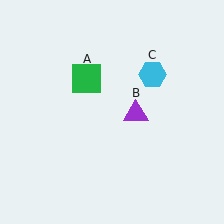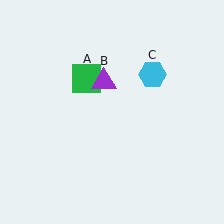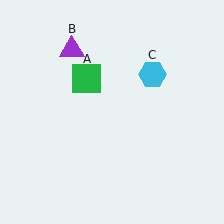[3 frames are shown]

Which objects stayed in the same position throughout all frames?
Green square (object A) and cyan hexagon (object C) remained stationary.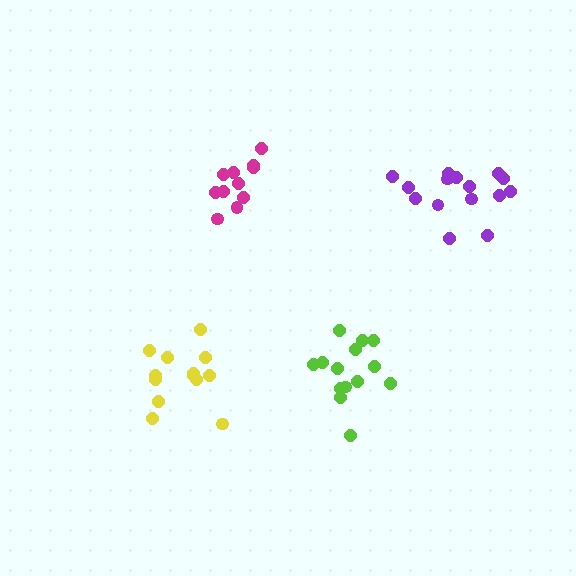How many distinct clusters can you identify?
There are 4 distinct clusters.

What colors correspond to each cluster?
The clusters are colored: yellow, magenta, purple, lime.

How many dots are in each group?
Group 1: 13 dots, Group 2: 11 dots, Group 3: 15 dots, Group 4: 14 dots (53 total).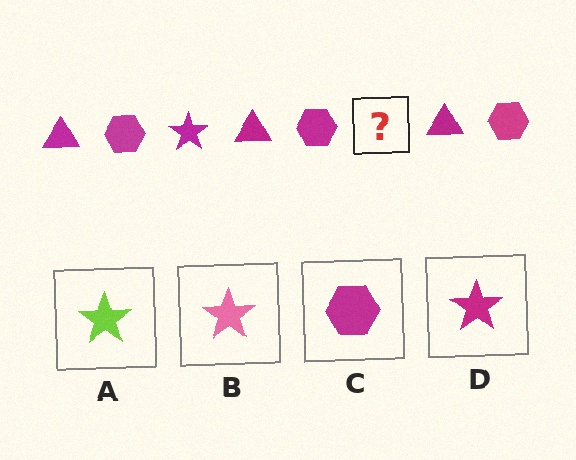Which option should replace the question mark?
Option D.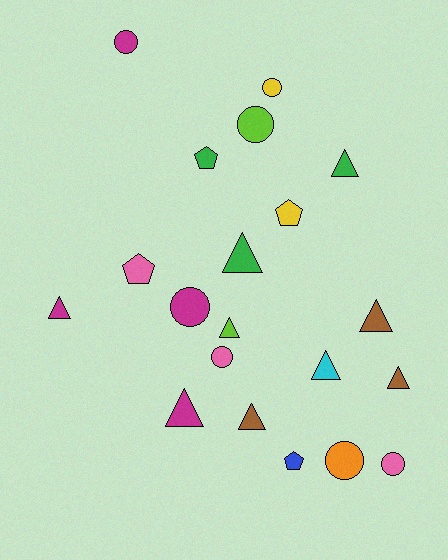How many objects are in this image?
There are 20 objects.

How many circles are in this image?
There are 7 circles.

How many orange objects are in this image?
There is 1 orange object.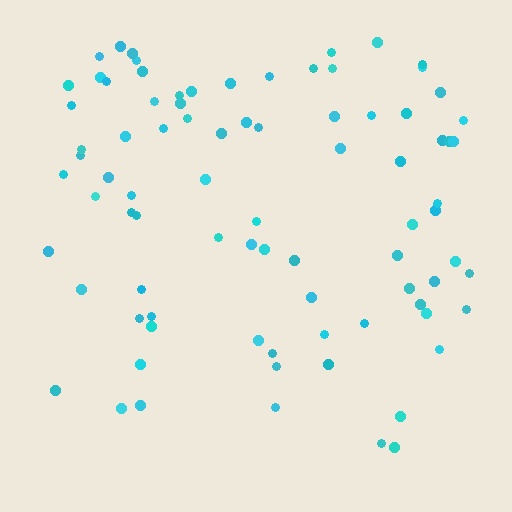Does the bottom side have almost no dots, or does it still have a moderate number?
Still a moderate number, just noticeably fewer than the top.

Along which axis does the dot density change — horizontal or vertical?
Vertical.